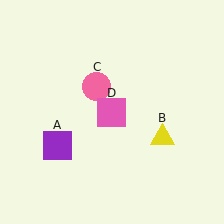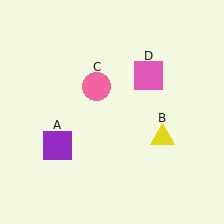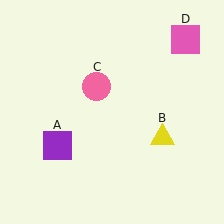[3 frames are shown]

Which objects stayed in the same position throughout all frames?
Purple square (object A) and yellow triangle (object B) and pink circle (object C) remained stationary.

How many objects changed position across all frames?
1 object changed position: pink square (object D).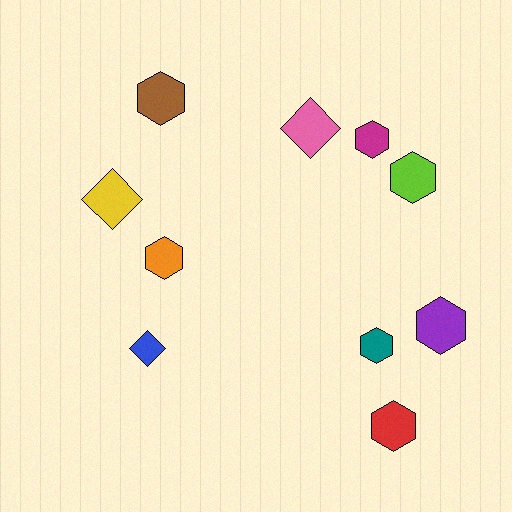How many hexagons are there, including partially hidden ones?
There are 7 hexagons.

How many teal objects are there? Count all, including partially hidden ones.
There is 1 teal object.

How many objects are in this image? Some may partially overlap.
There are 10 objects.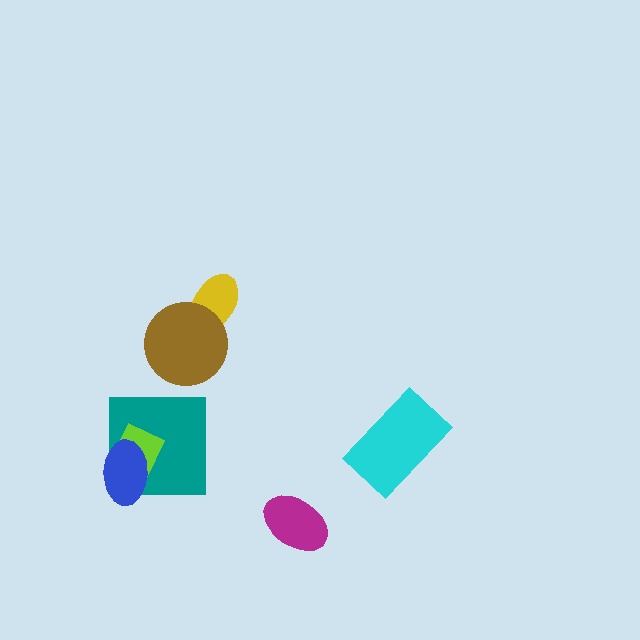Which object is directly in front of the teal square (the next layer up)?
The lime diamond is directly in front of the teal square.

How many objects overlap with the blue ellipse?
2 objects overlap with the blue ellipse.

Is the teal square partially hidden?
Yes, it is partially covered by another shape.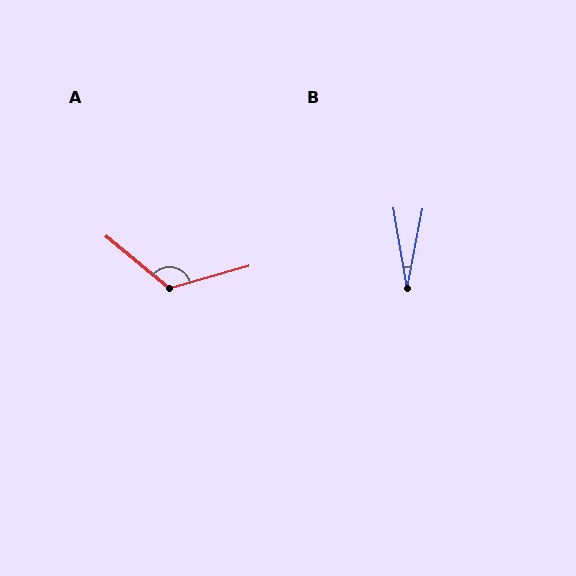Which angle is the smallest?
B, at approximately 21 degrees.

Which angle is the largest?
A, at approximately 125 degrees.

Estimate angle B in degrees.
Approximately 21 degrees.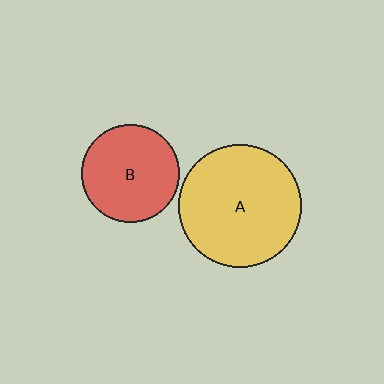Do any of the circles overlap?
No, none of the circles overlap.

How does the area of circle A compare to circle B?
Approximately 1.6 times.